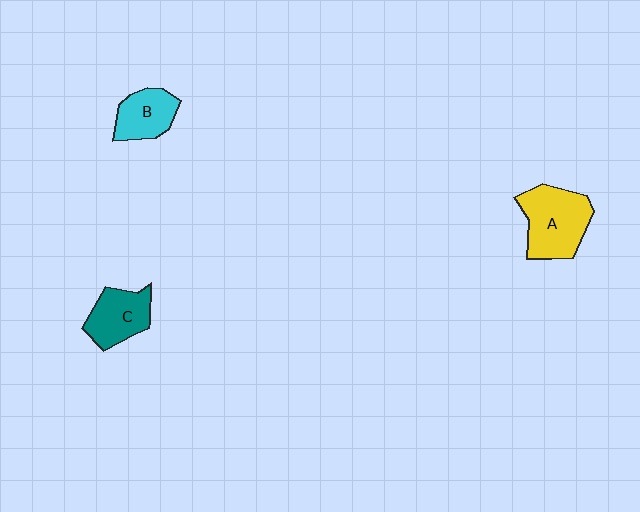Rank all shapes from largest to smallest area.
From largest to smallest: A (yellow), C (teal), B (cyan).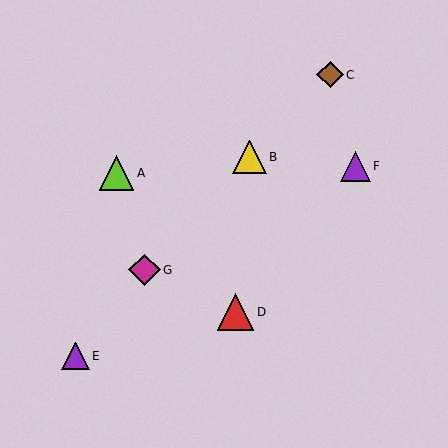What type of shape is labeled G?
Shape G is a magenta diamond.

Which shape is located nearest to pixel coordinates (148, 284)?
The magenta diamond (labeled G) at (144, 270) is nearest to that location.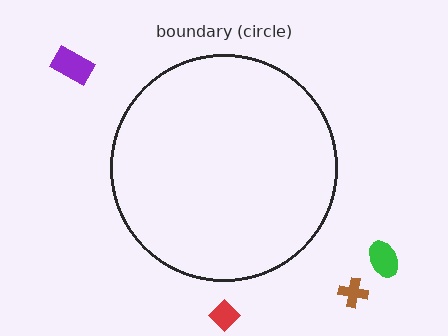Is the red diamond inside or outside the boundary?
Outside.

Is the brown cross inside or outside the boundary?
Outside.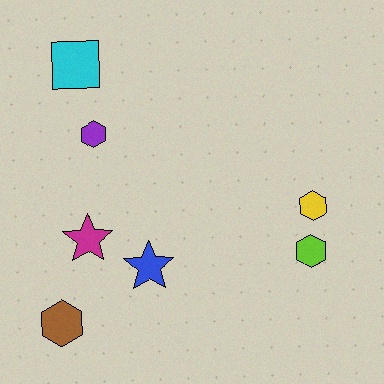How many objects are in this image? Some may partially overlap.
There are 7 objects.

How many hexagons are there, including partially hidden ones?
There are 4 hexagons.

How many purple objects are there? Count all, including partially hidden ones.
There is 1 purple object.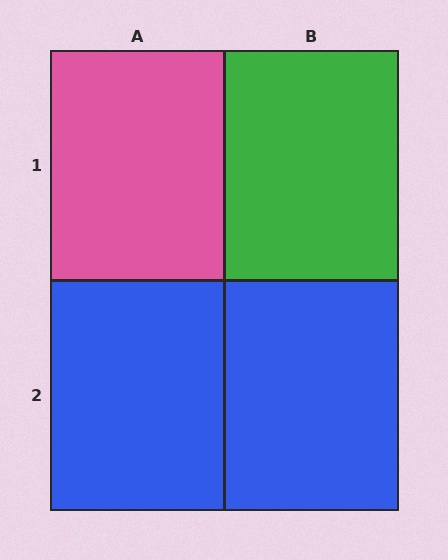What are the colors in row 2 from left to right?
Blue, blue.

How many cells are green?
1 cell is green.